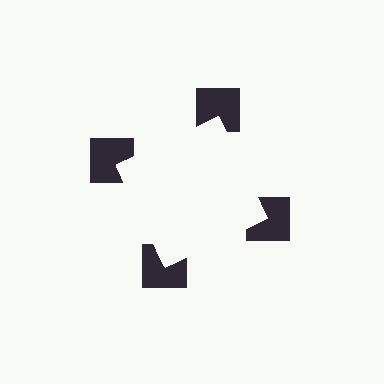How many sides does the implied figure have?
4 sides.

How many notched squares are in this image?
There are 4 — one at each vertex of the illusory square.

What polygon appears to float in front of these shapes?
An illusory square — its edges are inferred from the aligned wedge cuts in the notched squares, not physically drawn.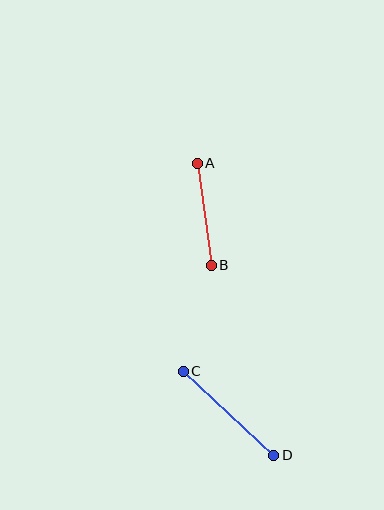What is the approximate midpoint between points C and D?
The midpoint is at approximately (229, 413) pixels.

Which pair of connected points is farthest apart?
Points C and D are farthest apart.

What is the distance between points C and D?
The distance is approximately 123 pixels.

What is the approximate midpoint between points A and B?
The midpoint is at approximately (204, 214) pixels.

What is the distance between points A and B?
The distance is approximately 103 pixels.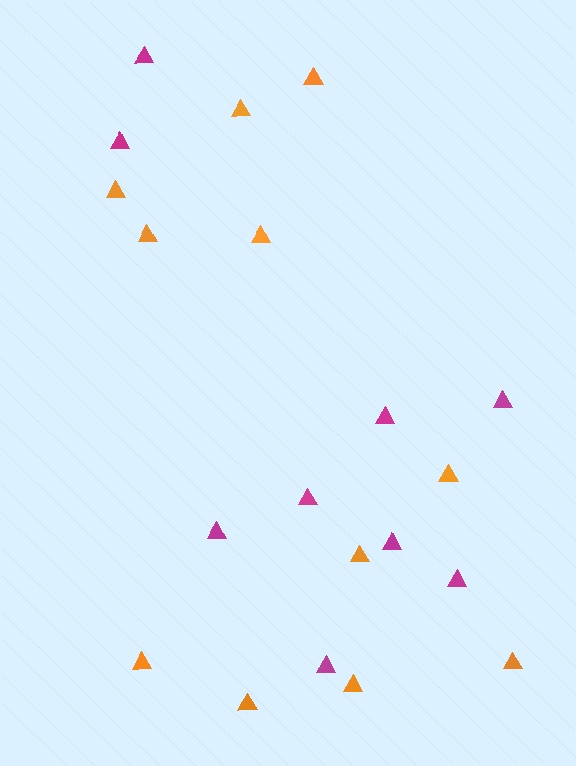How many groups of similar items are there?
There are 2 groups: one group of magenta triangles (9) and one group of orange triangles (11).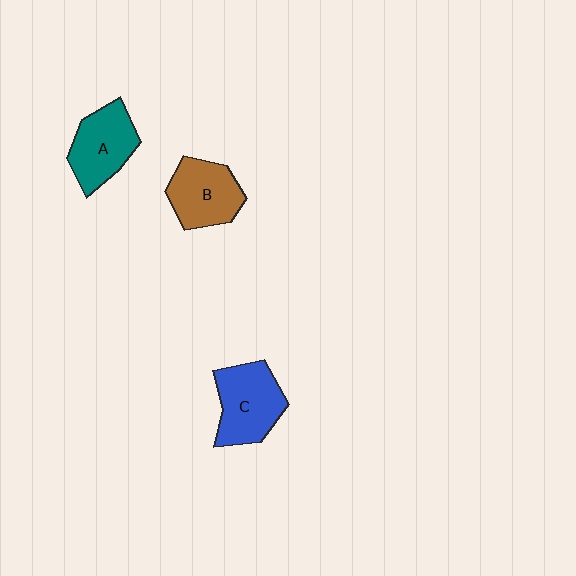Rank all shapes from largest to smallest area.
From largest to smallest: C (blue), A (teal), B (brown).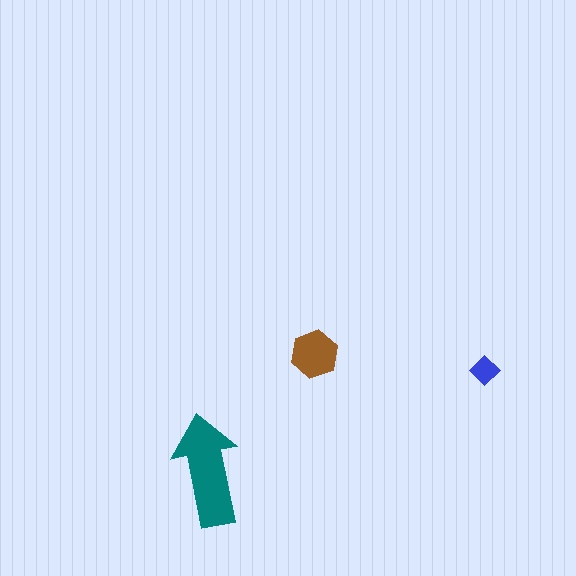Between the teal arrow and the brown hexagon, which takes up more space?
The teal arrow.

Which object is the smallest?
The blue diamond.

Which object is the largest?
The teal arrow.